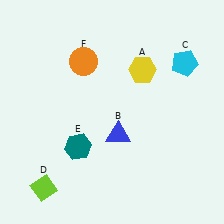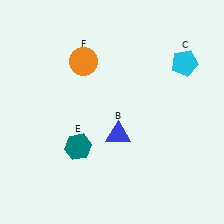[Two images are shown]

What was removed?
The yellow hexagon (A), the lime diamond (D) were removed in Image 2.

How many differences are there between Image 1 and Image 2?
There are 2 differences between the two images.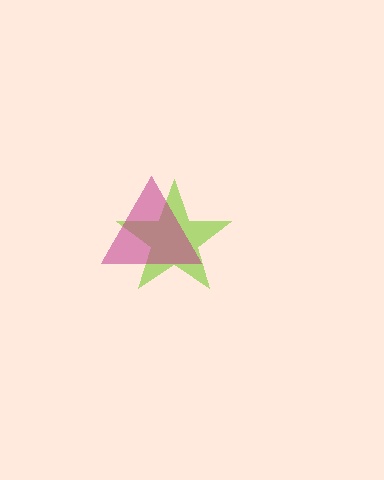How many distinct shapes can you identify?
There are 2 distinct shapes: a lime star, a magenta triangle.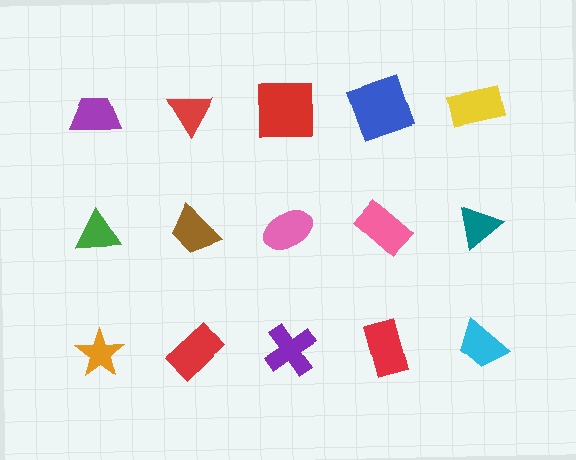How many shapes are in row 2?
5 shapes.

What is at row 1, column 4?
A blue square.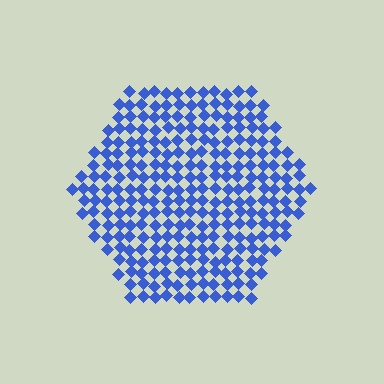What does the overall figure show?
The overall figure shows a hexagon.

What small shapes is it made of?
It is made of small diamonds.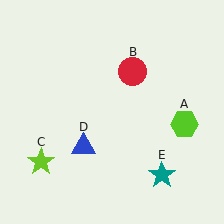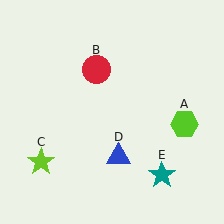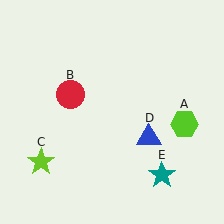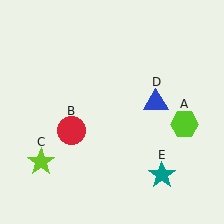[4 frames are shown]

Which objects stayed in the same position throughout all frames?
Lime hexagon (object A) and lime star (object C) and teal star (object E) remained stationary.